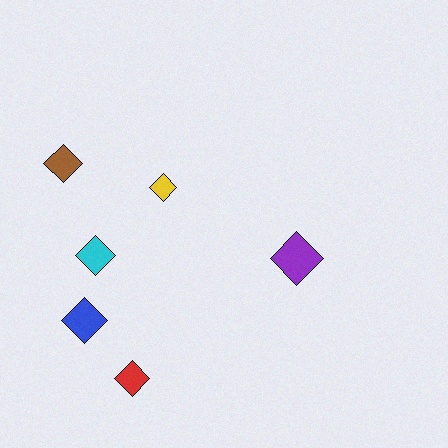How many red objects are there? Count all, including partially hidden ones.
There is 1 red object.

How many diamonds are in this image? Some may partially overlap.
There are 6 diamonds.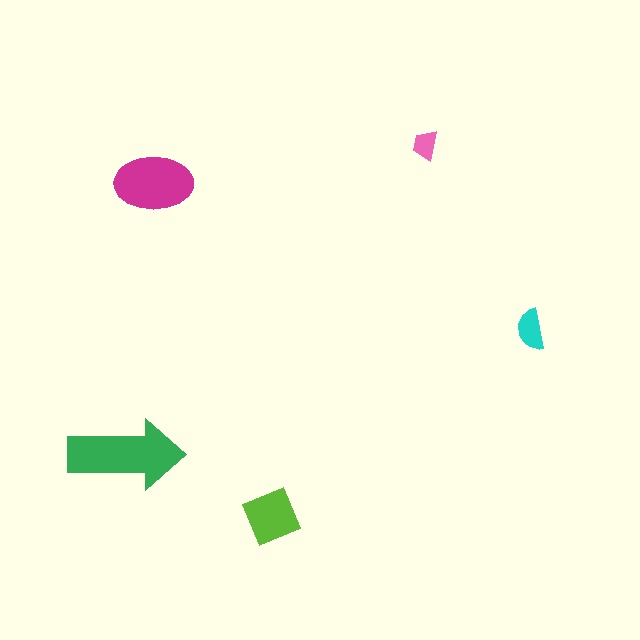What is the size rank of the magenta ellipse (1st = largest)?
2nd.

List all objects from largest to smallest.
The green arrow, the magenta ellipse, the lime diamond, the cyan semicircle, the pink trapezoid.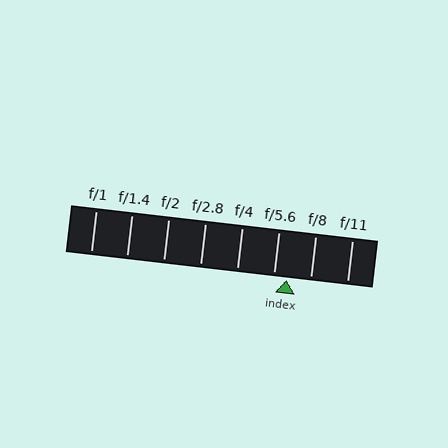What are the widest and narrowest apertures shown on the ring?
The widest aperture shown is f/1 and the narrowest is f/11.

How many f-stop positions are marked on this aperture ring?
There are 8 f-stop positions marked.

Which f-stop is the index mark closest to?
The index mark is closest to f/5.6.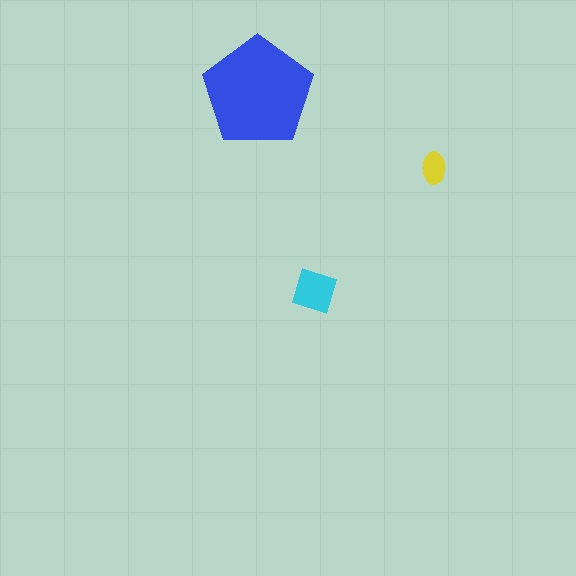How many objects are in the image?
There are 3 objects in the image.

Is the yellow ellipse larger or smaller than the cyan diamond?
Smaller.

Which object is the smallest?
The yellow ellipse.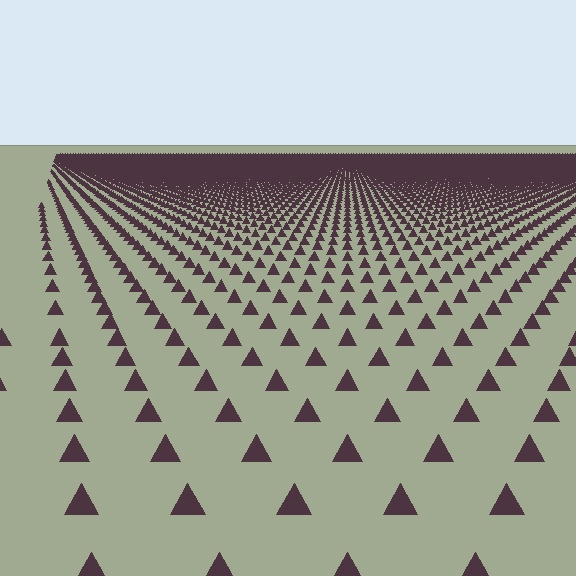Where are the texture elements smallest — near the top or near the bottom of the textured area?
Near the top.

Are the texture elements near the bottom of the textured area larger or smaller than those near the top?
Larger. Near the bottom, elements are closer to the viewer and appear at a bigger on-screen size.